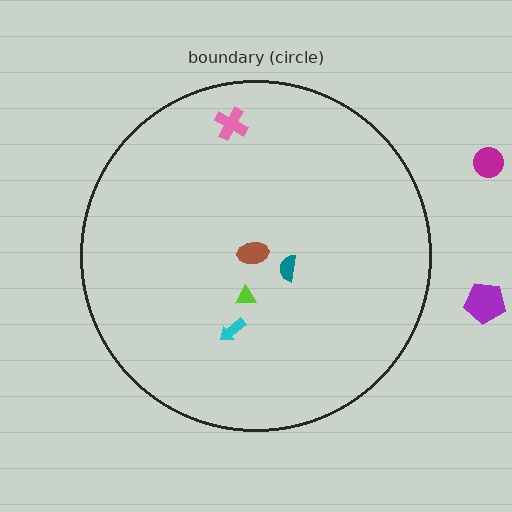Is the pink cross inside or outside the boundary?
Inside.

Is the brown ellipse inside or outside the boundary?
Inside.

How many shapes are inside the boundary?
5 inside, 2 outside.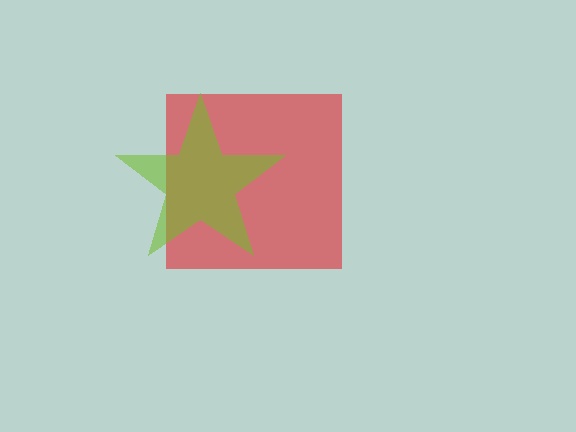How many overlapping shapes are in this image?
There are 2 overlapping shapes in the image.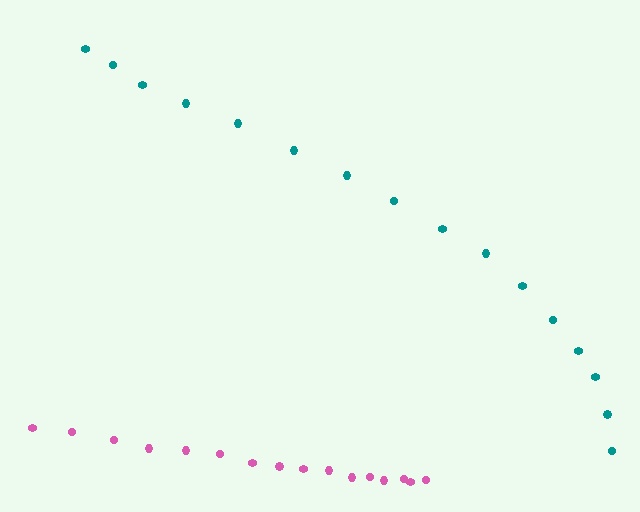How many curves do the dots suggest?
There are 2 distinct paths.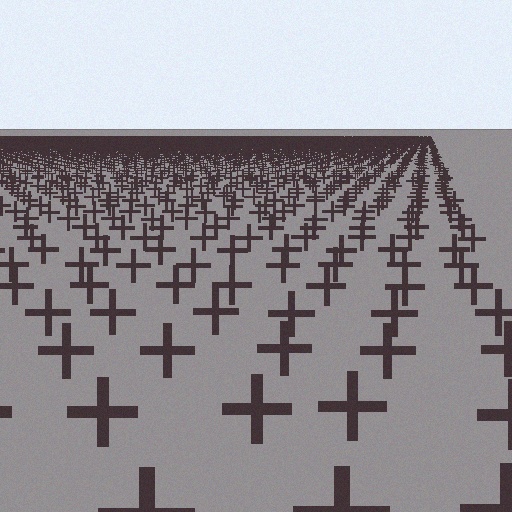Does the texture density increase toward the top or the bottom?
Density increases toward the top.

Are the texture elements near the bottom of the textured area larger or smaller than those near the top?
Larger. Near the bottom, elements are closer to the viewer and appear at a bigger on-screen size.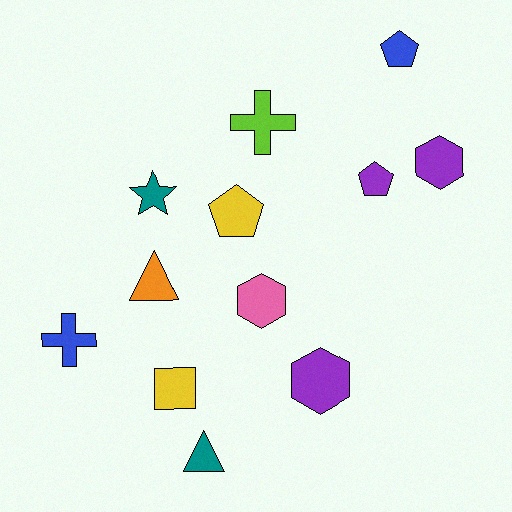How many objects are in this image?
There are 12 objects.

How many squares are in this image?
There is 1 square.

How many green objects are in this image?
There are no green objects.